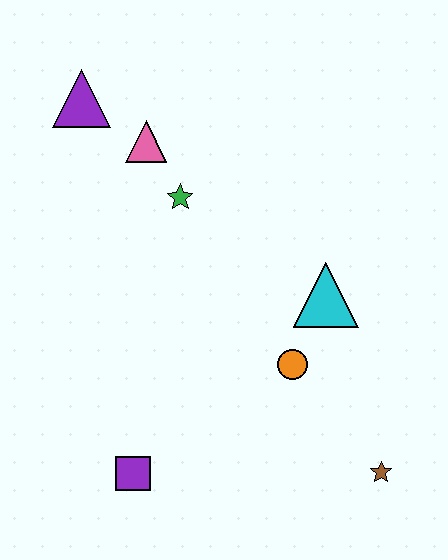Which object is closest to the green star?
The pink triangle is closest to the green star.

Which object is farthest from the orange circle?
The purple triangle is farthest from the orange circle.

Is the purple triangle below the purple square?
No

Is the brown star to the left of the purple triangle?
No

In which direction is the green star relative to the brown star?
The green star is above the brown star.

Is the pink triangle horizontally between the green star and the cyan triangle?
No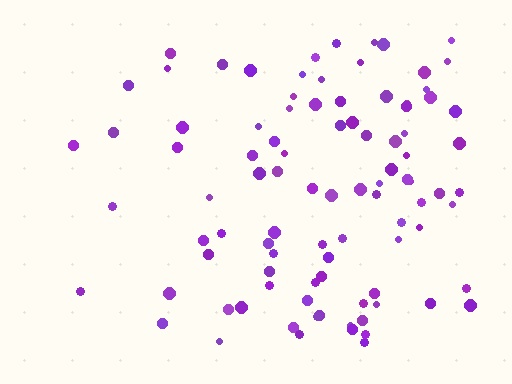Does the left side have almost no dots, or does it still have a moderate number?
Still a moderate number, just noticeably fewer than the right.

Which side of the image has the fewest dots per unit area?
The left.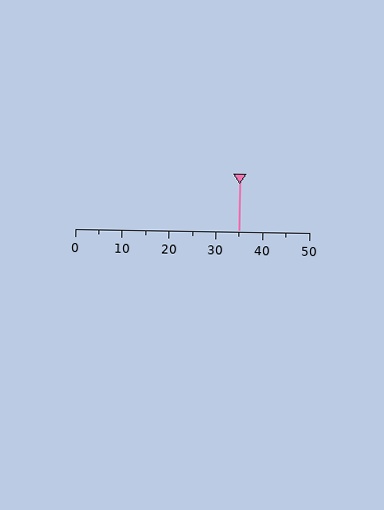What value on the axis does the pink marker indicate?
The marker indicates approximately 35.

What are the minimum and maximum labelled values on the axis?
The axis runs from 0 to 50.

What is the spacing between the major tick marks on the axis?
The major ticks are spaced 10 apart.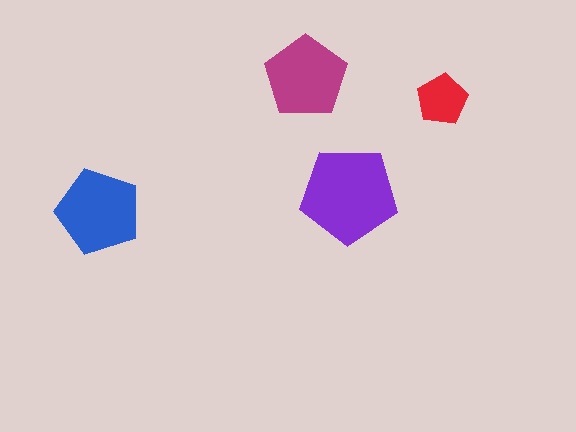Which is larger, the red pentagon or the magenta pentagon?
The magenta one.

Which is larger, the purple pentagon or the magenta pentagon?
The purple one.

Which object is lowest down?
The blue pentagon is bottommost.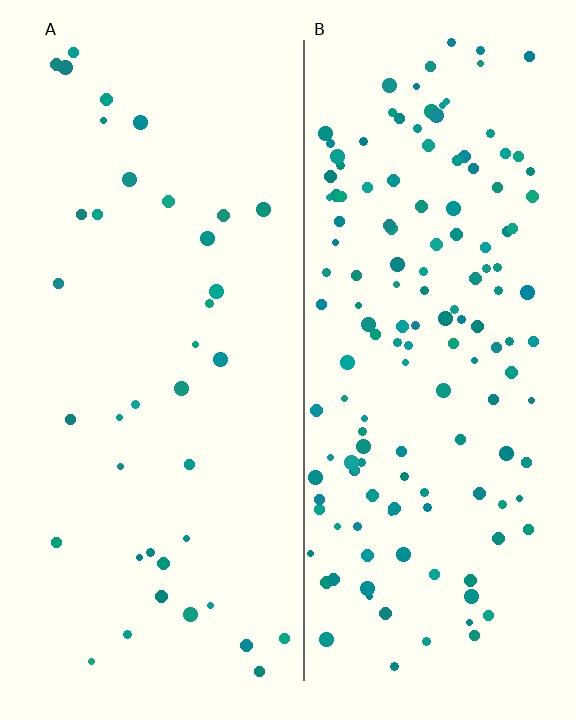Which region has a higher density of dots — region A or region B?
B (the right).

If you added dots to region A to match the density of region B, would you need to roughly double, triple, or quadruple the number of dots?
Approximately quadruple.